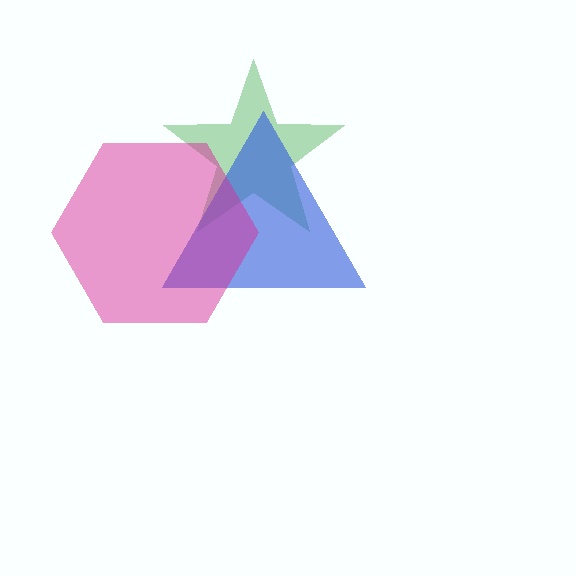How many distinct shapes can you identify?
There are 3 distinct shapes: a green star, a blue triangle, a magenta hexagon.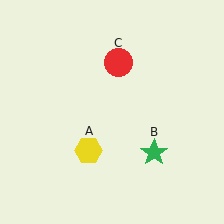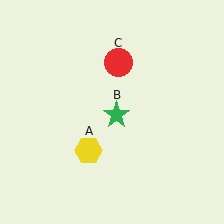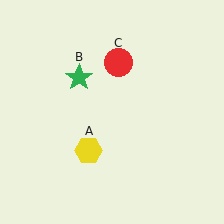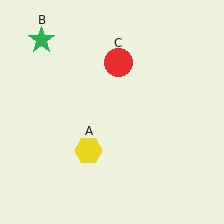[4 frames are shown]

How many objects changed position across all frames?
1 object changed position: green star (object B).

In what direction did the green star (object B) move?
The green star (object B) moved up and to the left.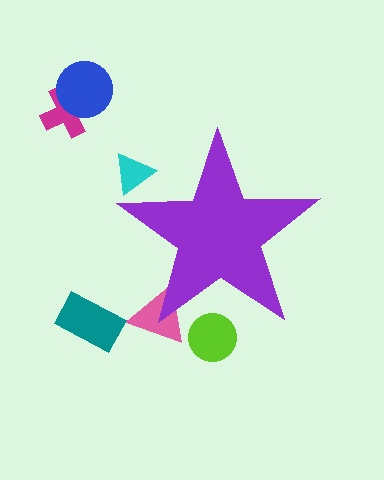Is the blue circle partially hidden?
No, the blue circle is fully visible.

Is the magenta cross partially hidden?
No, the magenta cross is fully visible.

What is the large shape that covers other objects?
A purple star.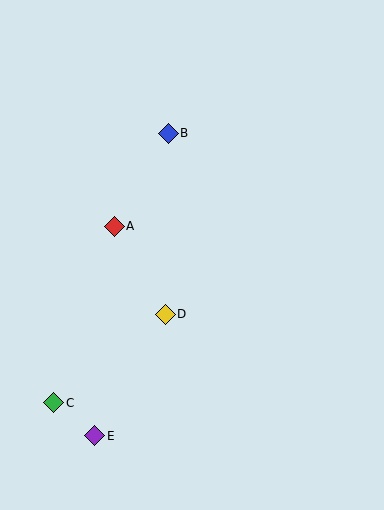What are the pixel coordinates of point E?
Point E is at (95, 436).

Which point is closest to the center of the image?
Point D at (165, 314) is closest to the center.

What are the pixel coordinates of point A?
Point A is at (114, 226).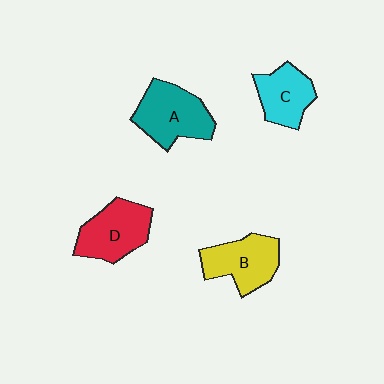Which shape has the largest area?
Shape A (teal).